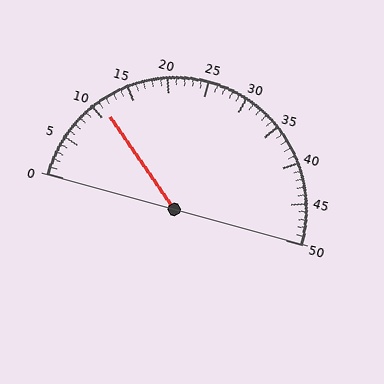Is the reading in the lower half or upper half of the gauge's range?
The reading is in the lower half of the range (0 to 50).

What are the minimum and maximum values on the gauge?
The gauge ranges from 0 to 50.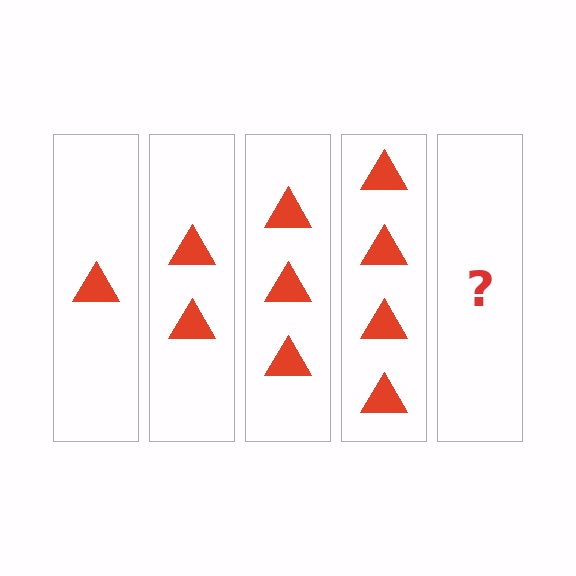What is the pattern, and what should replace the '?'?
The pattern is that each step adds one more triangle. The '?' should be 5 triangles.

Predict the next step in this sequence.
The next step is 5 triangles.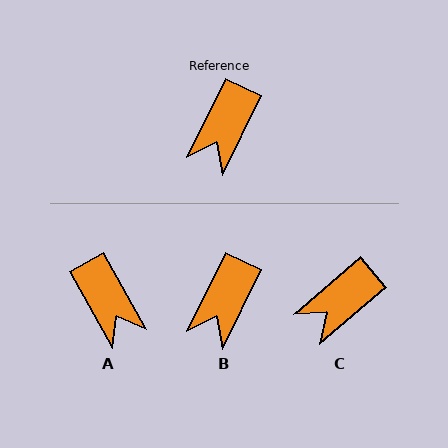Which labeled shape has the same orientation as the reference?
B.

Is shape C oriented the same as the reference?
No, it is off by about 24 degrees.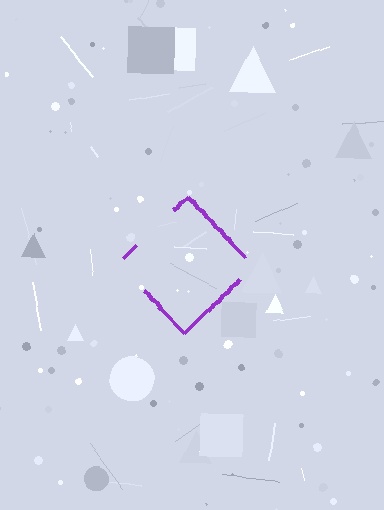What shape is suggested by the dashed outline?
The dashed outline suggests a diamond.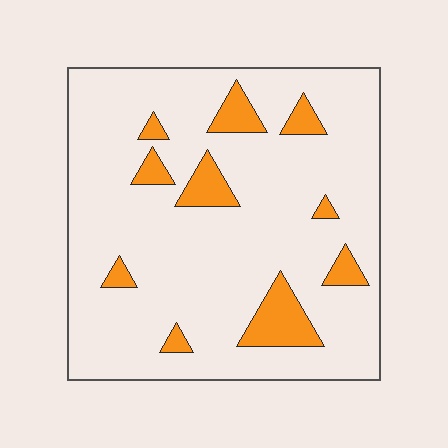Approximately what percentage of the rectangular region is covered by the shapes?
Approximately 10%.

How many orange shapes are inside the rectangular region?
10.